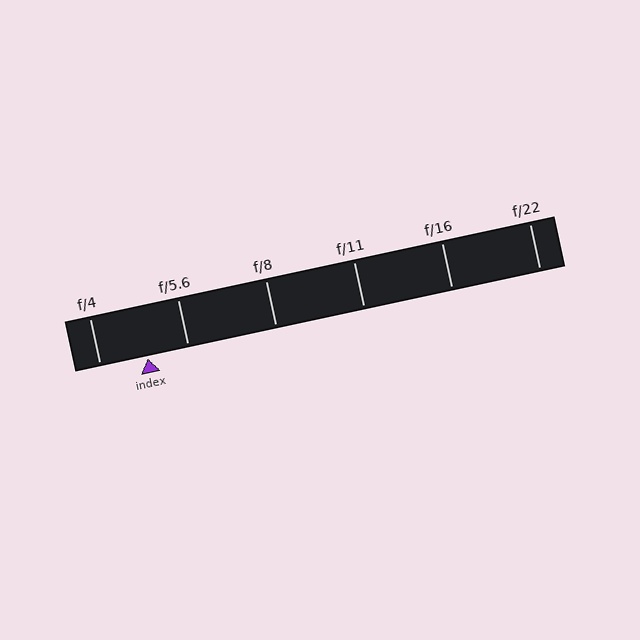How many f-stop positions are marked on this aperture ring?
There are 6 f-stop positions marked.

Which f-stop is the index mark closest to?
The index mark is closest to f/5.6.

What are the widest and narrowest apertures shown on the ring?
The widest aperture shown is f/4 and the narrowest is f/22.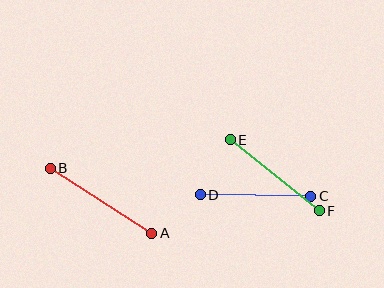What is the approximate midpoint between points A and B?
The midpoint is at approximately (101, 201) pixels.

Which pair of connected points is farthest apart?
Points A and B are farthest apart.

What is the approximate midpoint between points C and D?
The midpoint is at approximately (256, 195) pixels.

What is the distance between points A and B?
The distance is approximately 121 pixels.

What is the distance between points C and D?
The distance is approximately 111 pixels.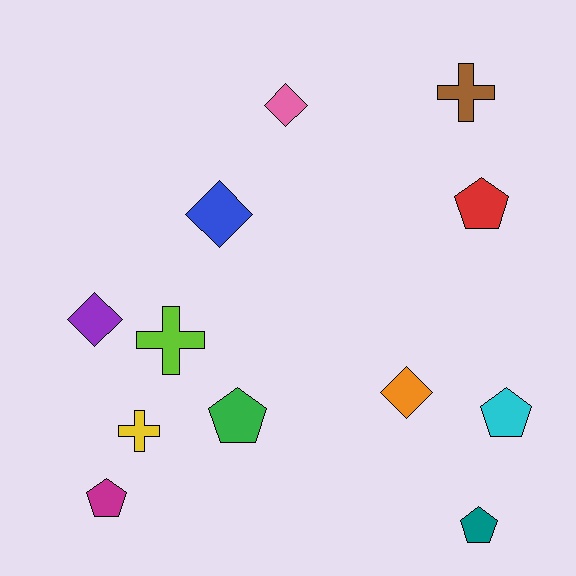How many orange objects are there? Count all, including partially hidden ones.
There is 1 orange object.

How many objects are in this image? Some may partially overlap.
There are 12 objects.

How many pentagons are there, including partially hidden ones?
There are 5 pentagons.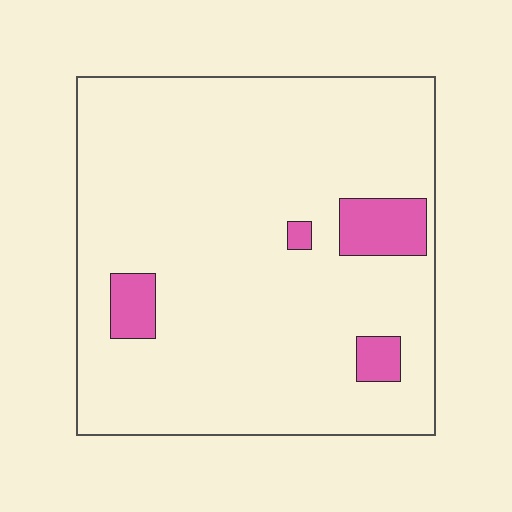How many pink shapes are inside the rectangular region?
4.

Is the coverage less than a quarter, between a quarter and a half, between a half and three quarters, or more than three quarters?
Less than a quarter.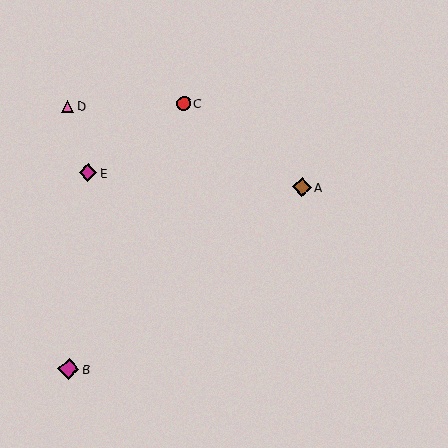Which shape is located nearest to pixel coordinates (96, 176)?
The magenta diamond (labeled E) at (88, 172) is nearest to that location.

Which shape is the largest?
The magenta diamond (labeled B) is the largest.